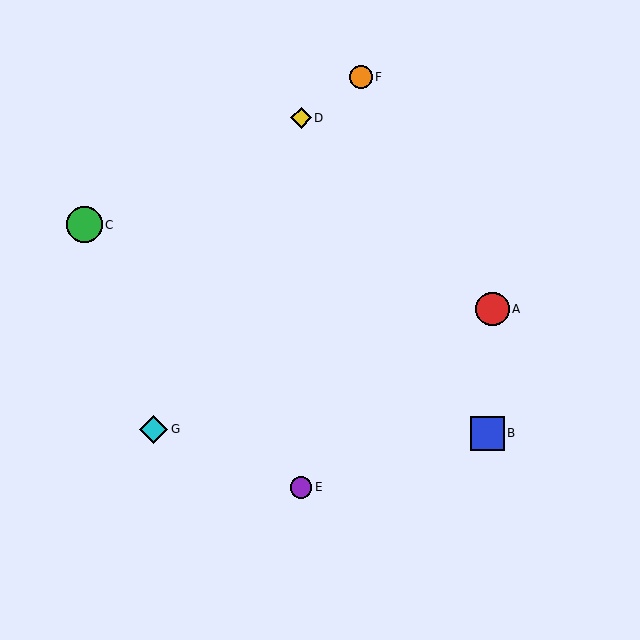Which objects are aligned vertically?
Objects D, E are aligned vertically.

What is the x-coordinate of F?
Object F is at x≈361.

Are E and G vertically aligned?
No, E is at x≈301 and G is at x≈154.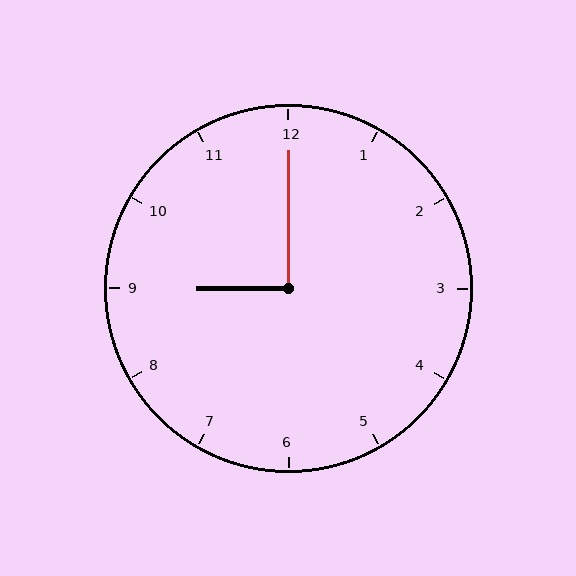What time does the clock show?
9:00.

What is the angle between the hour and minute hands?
Approximately 90 degrees.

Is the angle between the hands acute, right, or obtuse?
It is right.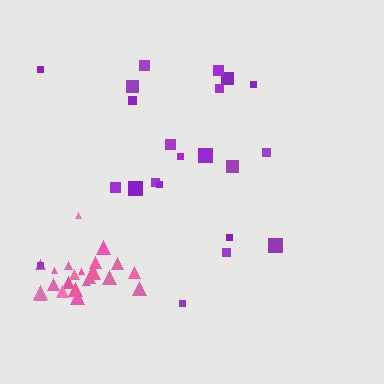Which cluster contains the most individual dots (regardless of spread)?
Pink (23).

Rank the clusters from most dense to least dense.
pink, purple.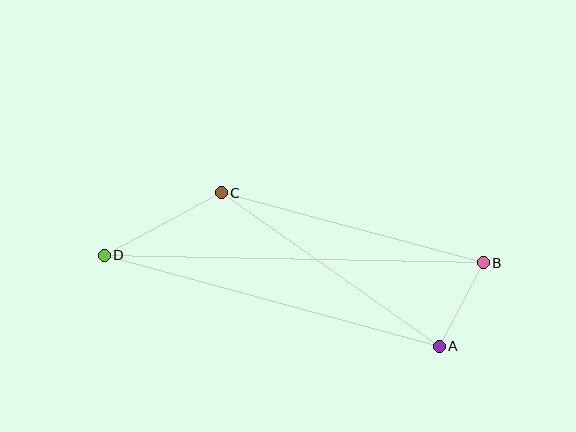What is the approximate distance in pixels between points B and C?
The distance between B and C is approximately 271 pixels.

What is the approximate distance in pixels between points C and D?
The distance between C and D is approximately 133 pixels.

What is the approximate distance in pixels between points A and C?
The distance between A and C is approximately 267 pixels.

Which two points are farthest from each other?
Points B and D are farthest from each other.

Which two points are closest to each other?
Points A and B are closest to each other.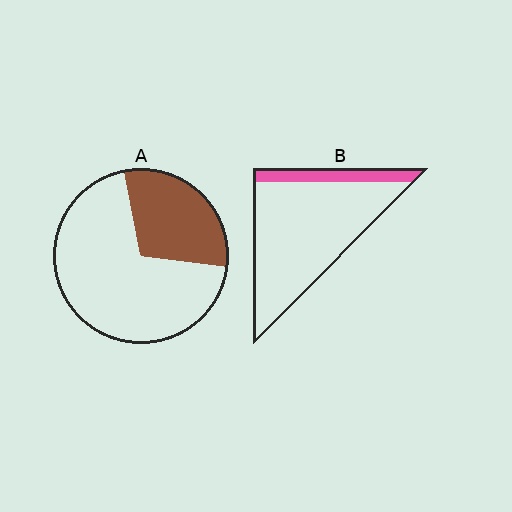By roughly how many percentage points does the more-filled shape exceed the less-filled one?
By roughly 15 percentage points (A over B).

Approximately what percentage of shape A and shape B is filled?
A is approximately 30% and B is approximately 15%.